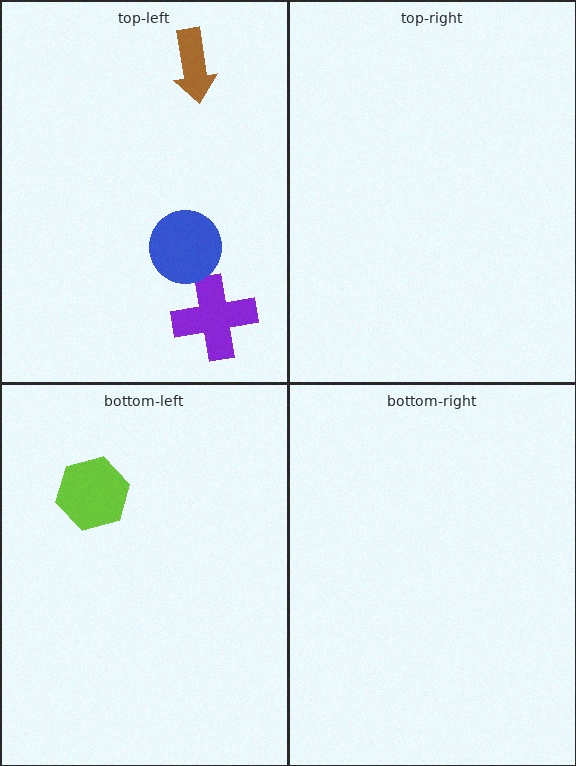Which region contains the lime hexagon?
The bottom-left region.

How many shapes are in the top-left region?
3.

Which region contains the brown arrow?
The top-left region.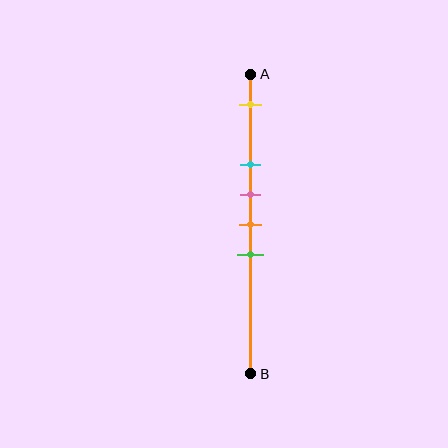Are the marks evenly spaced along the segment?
No, the marks are not evenly spaced.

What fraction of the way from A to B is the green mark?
The green mark is approximately 60% (0.6) of the way from A to B.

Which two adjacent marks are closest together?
The pink and orange marks are the closest adjacent pair.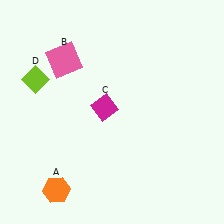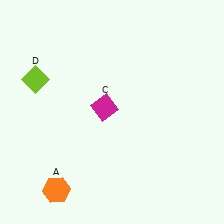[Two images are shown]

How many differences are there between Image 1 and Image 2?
There is 1 difference between the two images.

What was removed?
The pink square (B) was removed in Image 2.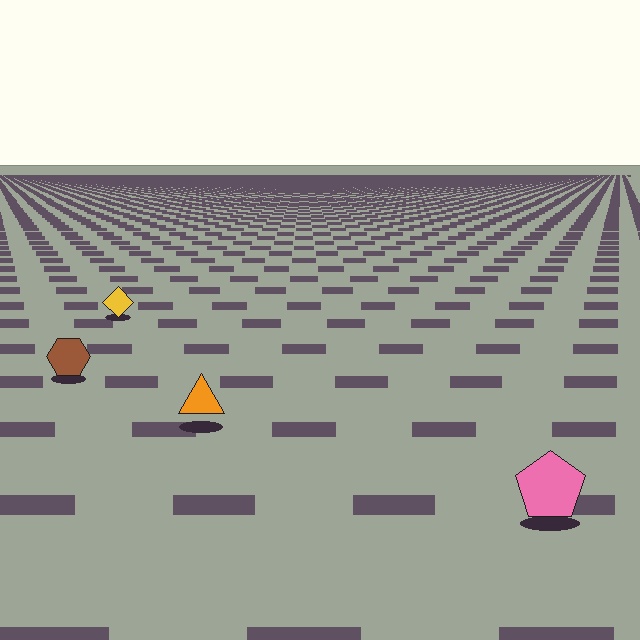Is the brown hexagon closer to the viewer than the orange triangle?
No. The orange triangle is closer — you can tell from the texture gradient: the ground texture is coarser near it.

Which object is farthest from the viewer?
The yellow diamond is farthest from the viewer. It appears smaller and the ground texture around it is denser.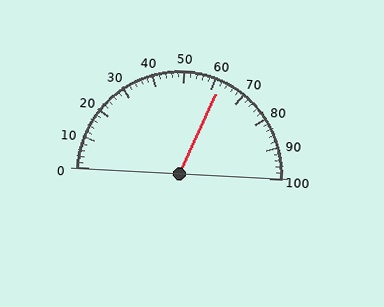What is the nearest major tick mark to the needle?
The nearest major tick mark is 60.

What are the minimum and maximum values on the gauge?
The gauge ranges from 0 to 100.